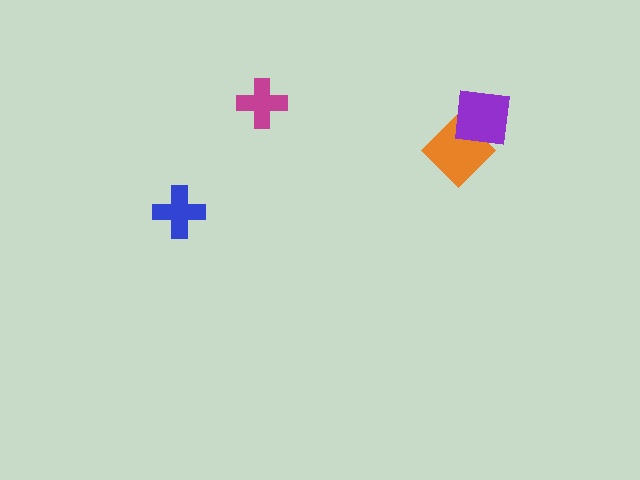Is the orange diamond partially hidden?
Yes, it is partially covered by another shape.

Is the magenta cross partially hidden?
No, no other shape covers it.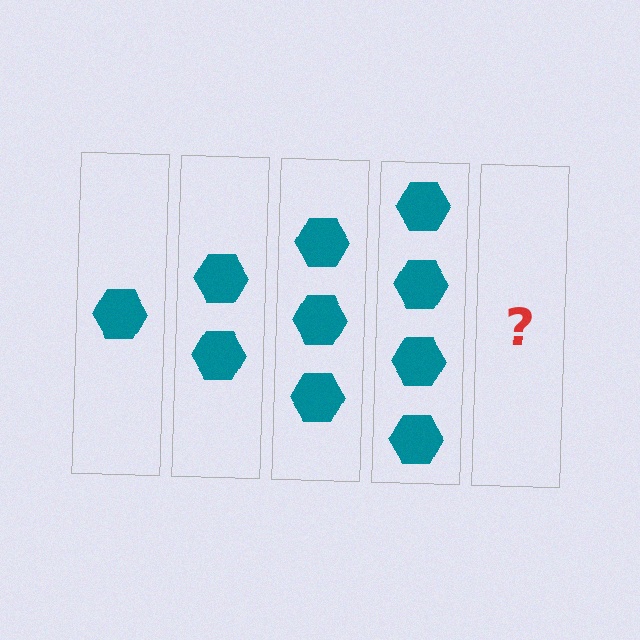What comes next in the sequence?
The next element should be 5 hexagons.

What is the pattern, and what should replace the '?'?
The pattern is that each step adds one more hexagon. The '?' should be 5 hexagons.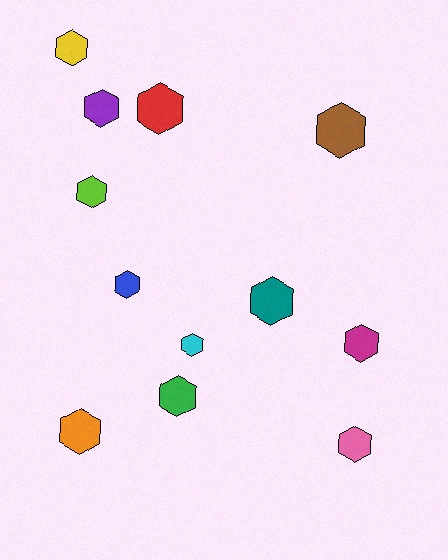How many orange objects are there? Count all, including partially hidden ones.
There is 1 orange object.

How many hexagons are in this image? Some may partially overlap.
There are 12 hexagons.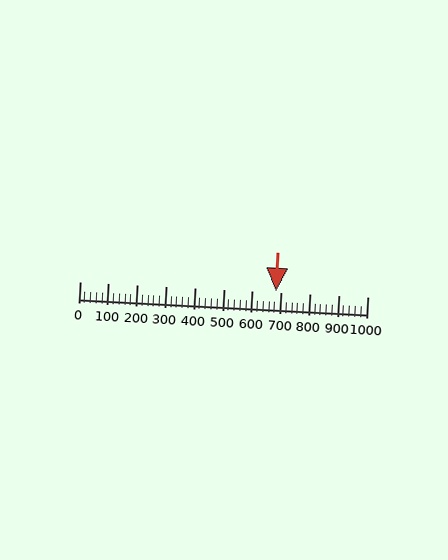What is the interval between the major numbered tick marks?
The major tick marks are spaced 100 units apart.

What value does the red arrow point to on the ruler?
The red arrow points to approximately 683.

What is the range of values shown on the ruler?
The ruler shows values from 0 to 1000.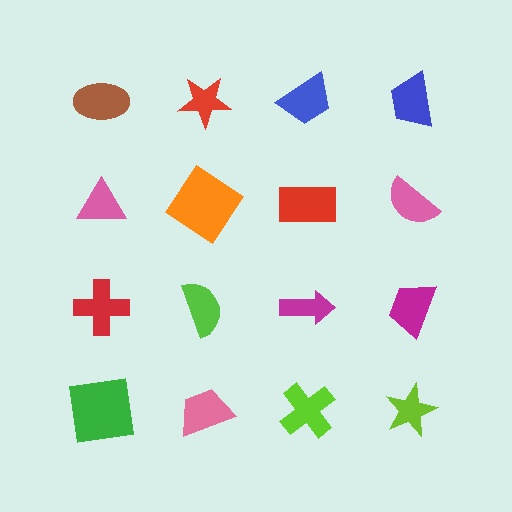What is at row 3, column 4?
A magenta trapezoid.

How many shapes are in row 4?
4 shapes.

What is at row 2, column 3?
A red rectangle.